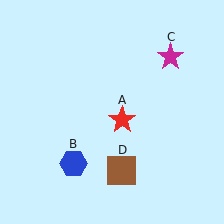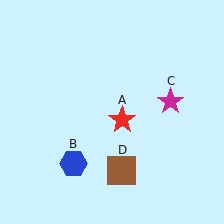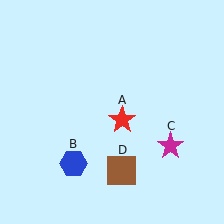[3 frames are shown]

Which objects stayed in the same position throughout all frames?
Red star (object A) and blue hexagon (object B) and brown square (object D) remained stationary.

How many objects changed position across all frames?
1 object changed position: magenta star (object C).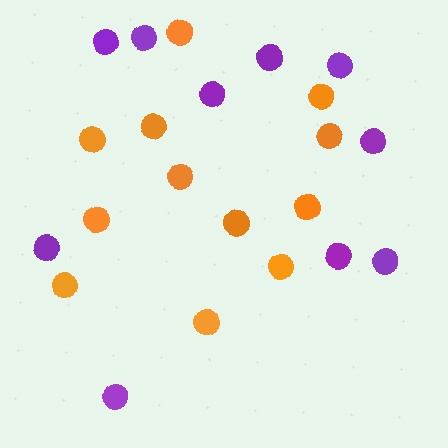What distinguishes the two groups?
There are 2 groups: one group of orange circles (12) and one group of purple circles (10).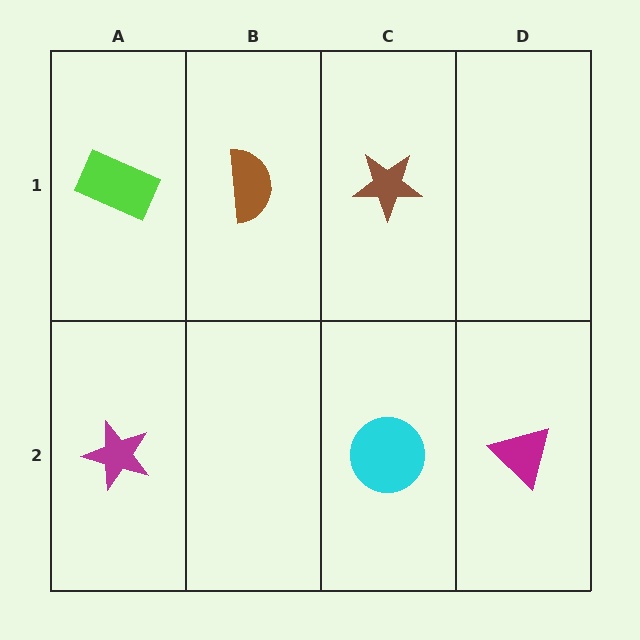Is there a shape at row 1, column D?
No, that cell is empty.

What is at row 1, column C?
A brown star.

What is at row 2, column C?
A cyan circle.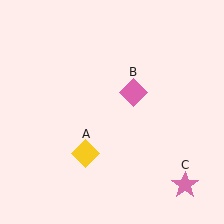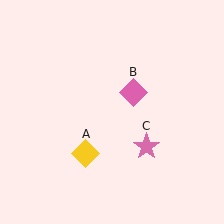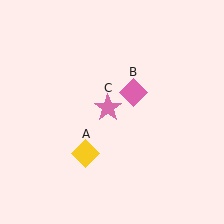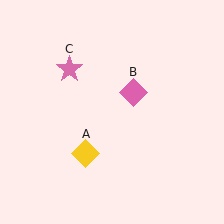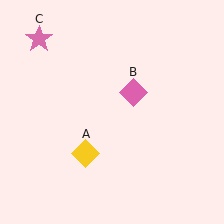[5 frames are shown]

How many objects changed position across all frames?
1 object changed position: pink star (object C).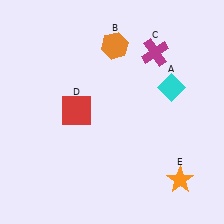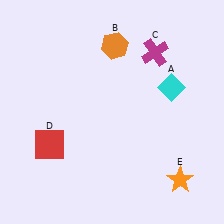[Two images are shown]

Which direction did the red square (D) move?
The red square (D) moved down.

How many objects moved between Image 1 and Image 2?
1 object moved between the two images.